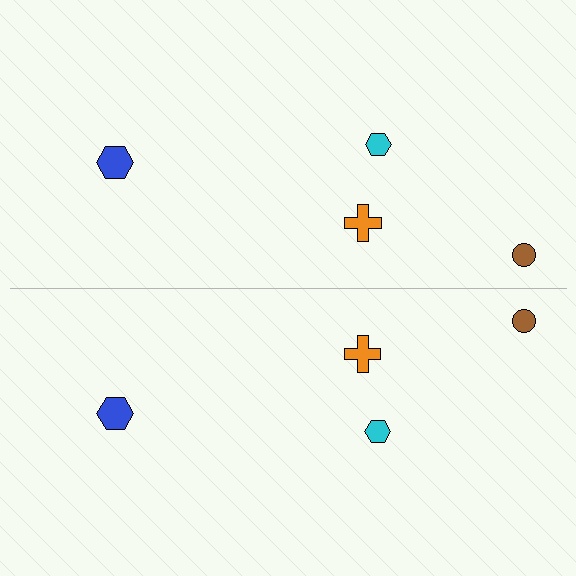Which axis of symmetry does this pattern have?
The pattern has a horizontal axis of symmetry running through the center of the image.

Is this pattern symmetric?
Yes, this pattern has bilateral (reflection) symmetry.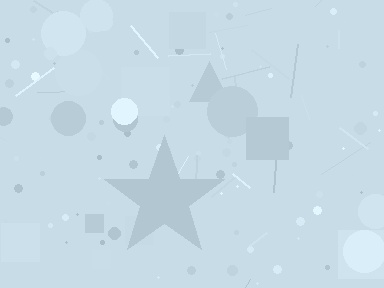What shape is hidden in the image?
A star is hidden in the image.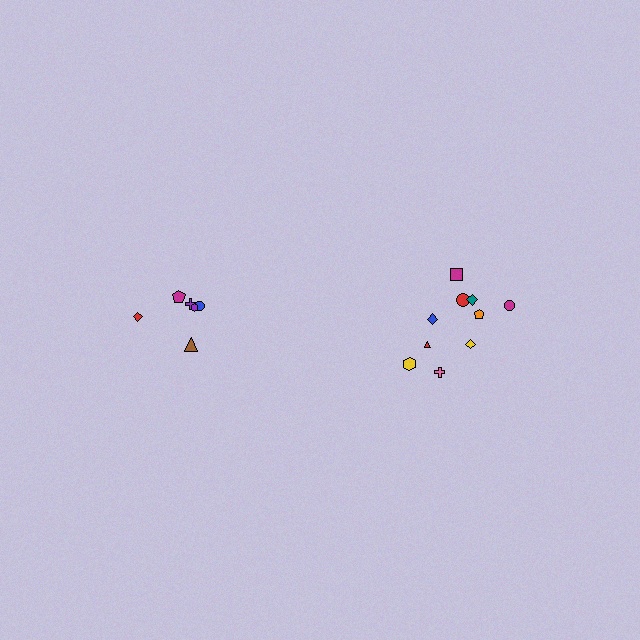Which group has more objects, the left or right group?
The right group.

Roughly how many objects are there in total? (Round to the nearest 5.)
Roughly 15 objects in total.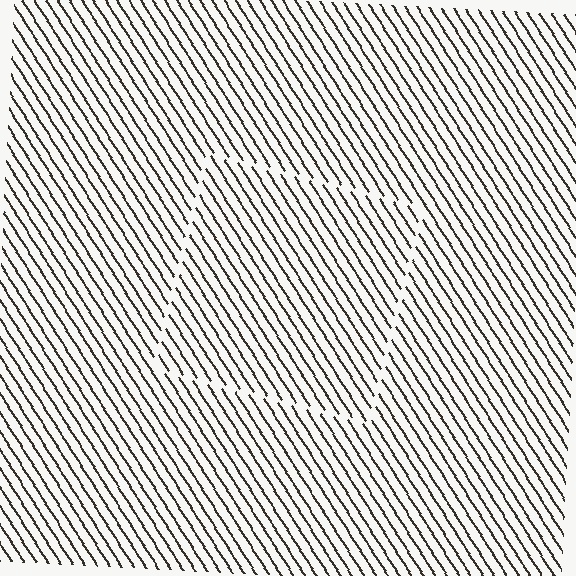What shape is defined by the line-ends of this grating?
An illusory square. The interior of the shape contains the same grating, shifted by half a period — the contour is defined by the phase discontinuity where line-ends from the inner and outer gratings abut.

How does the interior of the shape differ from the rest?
The interior of the shape contains the same grating, shifted by half a period — the contour is defined by the phase discontinuity where line-ends from the inner and outer gratings abut.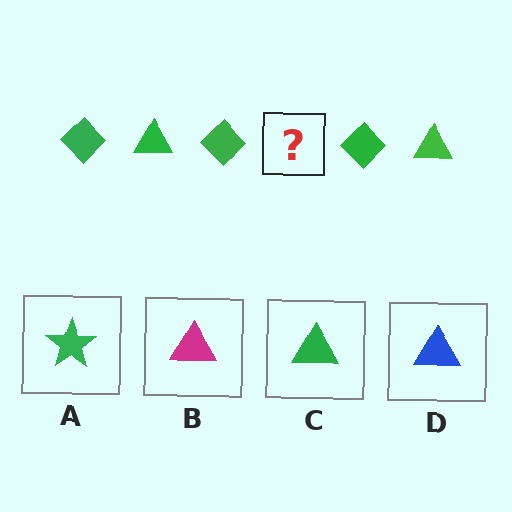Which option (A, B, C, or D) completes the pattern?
C.